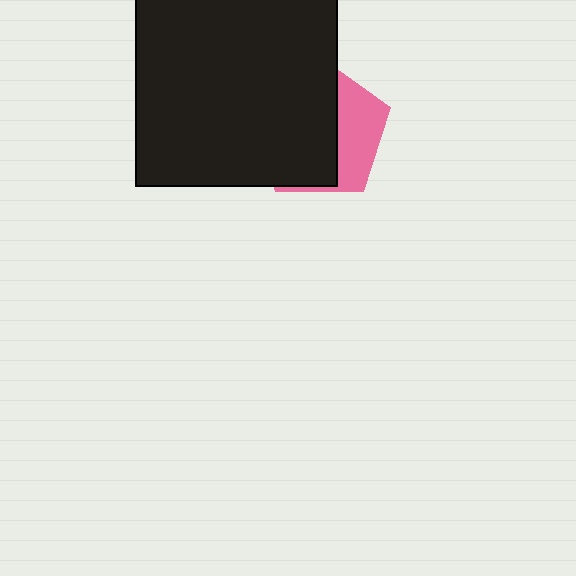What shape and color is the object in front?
The object in front is a black rectangle.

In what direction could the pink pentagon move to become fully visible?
The pink pentagon could move right. That would shift it out from behind the black rectangle entirely.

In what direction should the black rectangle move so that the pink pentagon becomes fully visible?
The black rectangle should move left. That is the shortest direction to clear the overlap and leave the pink pentagon fully visible.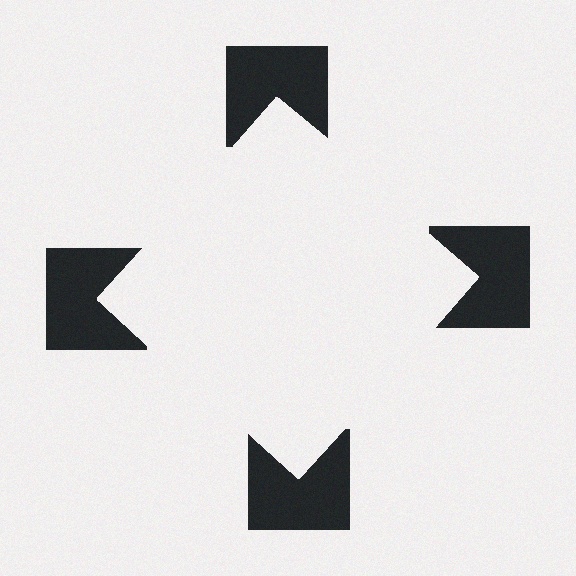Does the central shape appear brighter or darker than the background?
It typically appears slightly brighter than the background, even though no actual brightness change is drawn.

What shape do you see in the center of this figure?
An illusory square — its edges are inferred from the aligned wedge cuts in the notched squares, not physically drawn.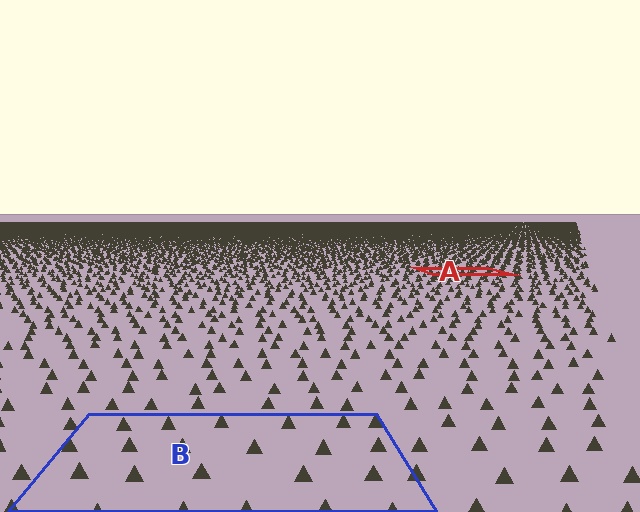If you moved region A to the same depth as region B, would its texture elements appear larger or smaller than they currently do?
They would appear larger. At a closer depth, the same texture elements are projected at a bigger on-screen size.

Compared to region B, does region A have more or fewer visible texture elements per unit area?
Region A has more texture elements per unit area — they are packed more densely because it is farther away.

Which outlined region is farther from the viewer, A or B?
Region A is farther from the viewer — the texture elements inside it appear smaller and more densely packed.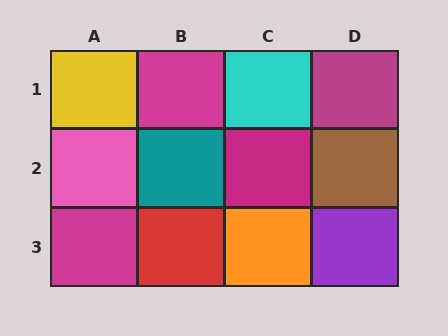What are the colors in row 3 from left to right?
Magenta, red, orange, purple.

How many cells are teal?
1 cell is teal.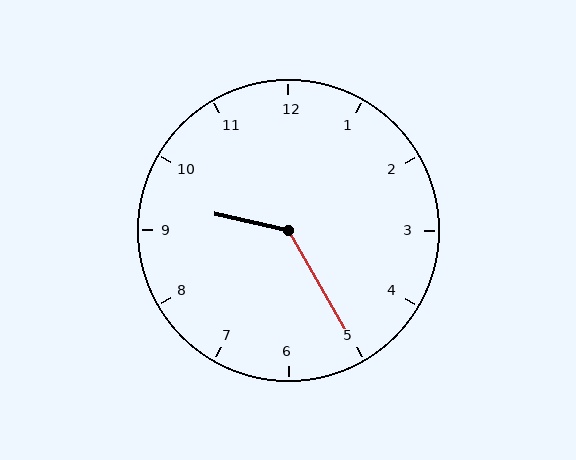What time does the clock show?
9:25.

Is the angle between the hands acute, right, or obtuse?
It is obtuse.